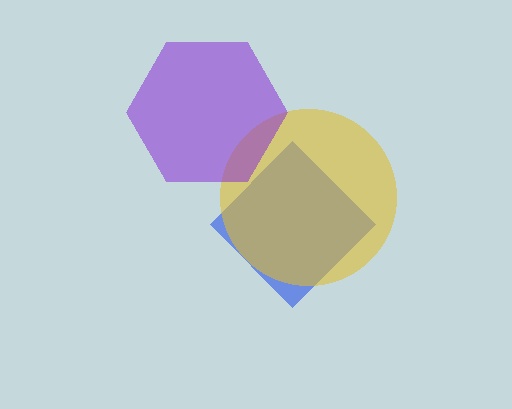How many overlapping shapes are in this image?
There are 3 overlapping shapes in the image.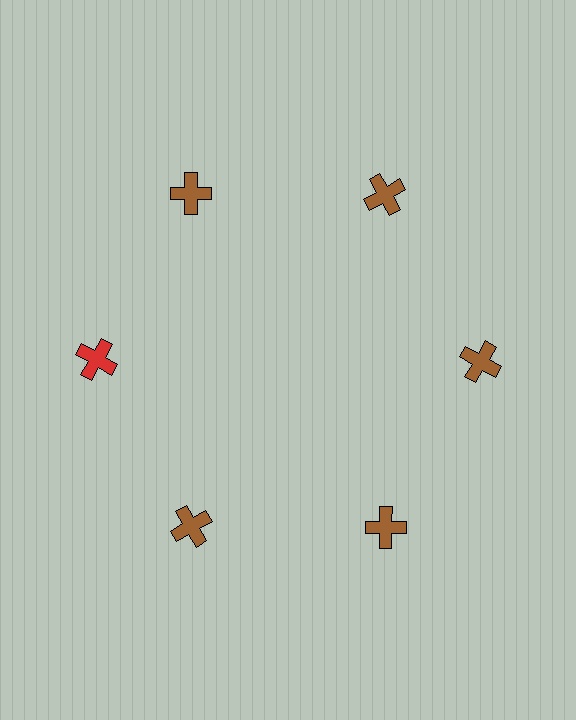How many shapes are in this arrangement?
There are 6 shapes arranged in a ring pattern.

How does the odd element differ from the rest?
It has a different color: red instead of brown.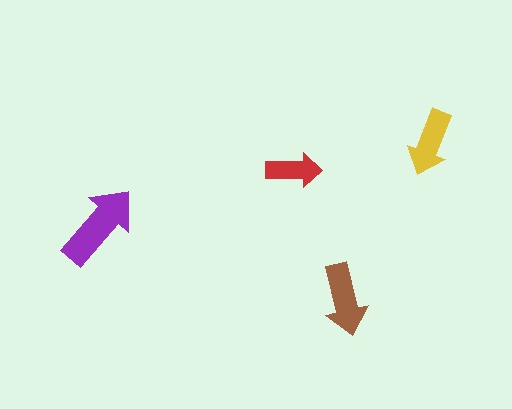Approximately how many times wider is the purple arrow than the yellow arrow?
About 1.5 times wider.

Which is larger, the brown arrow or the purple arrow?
The purple one.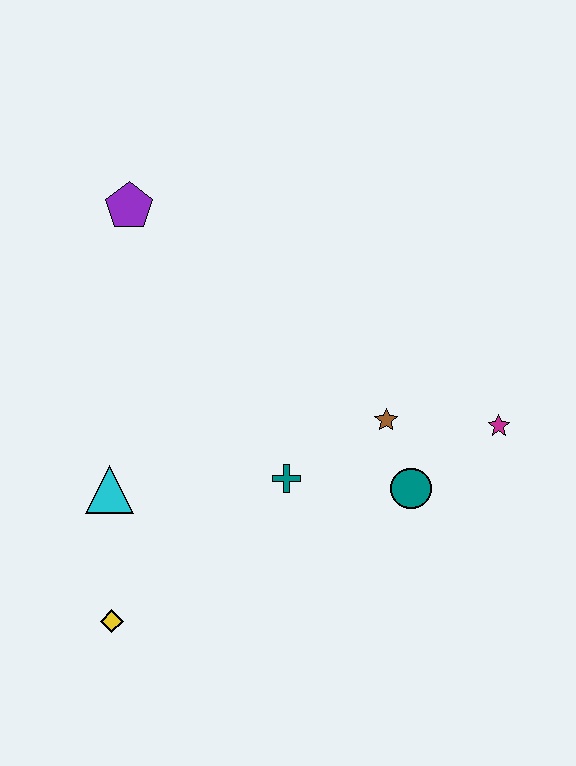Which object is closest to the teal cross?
The brown star is closest to the teal cross.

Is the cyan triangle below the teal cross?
Yes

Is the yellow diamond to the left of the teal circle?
Yes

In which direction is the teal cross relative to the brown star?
The teal cross is to the left of the brown star.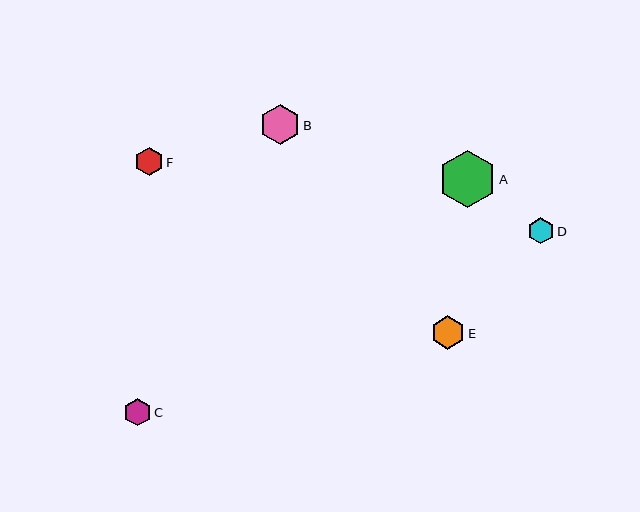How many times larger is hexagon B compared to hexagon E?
Hexagon B is approximately 1.2 times the size of hexagon E.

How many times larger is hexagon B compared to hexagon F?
Hexagon B is approximately 1.4 times the size of hexagon F.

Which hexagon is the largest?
Hexagon A is the largest with a size of approximately 57 pixels.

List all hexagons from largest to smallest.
From largest to smallest: A, B, E, F, C, D.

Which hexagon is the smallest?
Hexagon D is the smallest with a size of approximately 26 pixels.